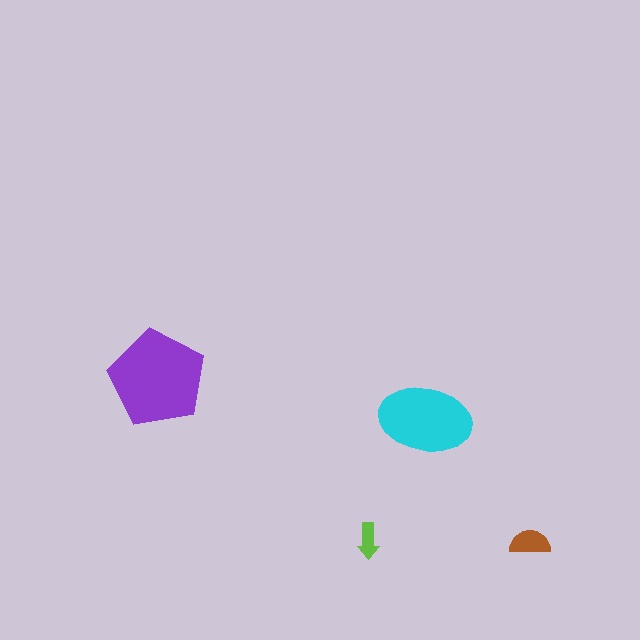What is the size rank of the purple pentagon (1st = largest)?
1st.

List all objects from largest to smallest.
The purple pentagon, the cyan ellipse, the brown semicircle, the lime arrow.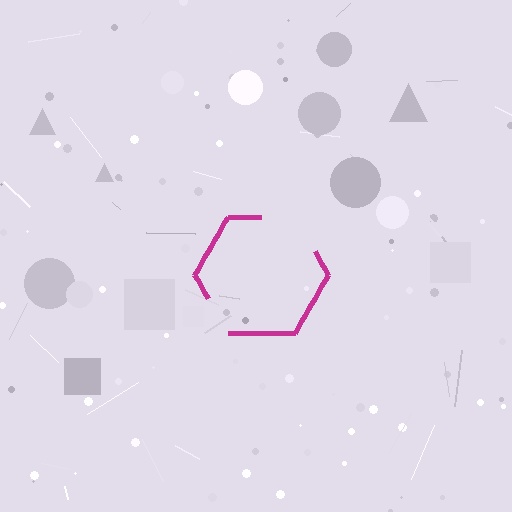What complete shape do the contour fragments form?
The contour fragments form a hexagon.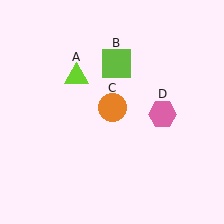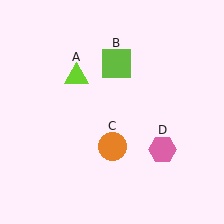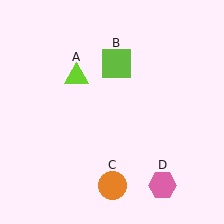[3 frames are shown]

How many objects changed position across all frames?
2 objects changed position: orange circle (object C), pink hexagon (object D).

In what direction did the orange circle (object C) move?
The orange circle (object C) moved down.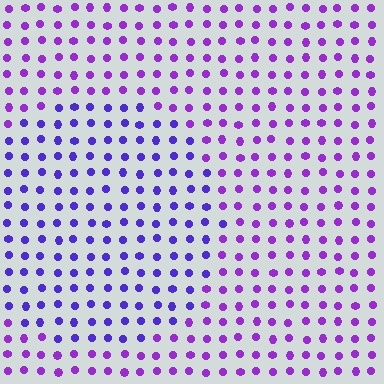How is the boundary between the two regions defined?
The boundary is defined purely by a slight shift in hue (about 28 degrees). Spacing, size, and orientation are identical on both sides.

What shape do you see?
I see a circle.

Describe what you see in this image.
The image is filled with small purple elements in a uniform arrangement. A circle-shaped region is visible where the elements are tinted to a slightly different hue, forming a subtle color boundary.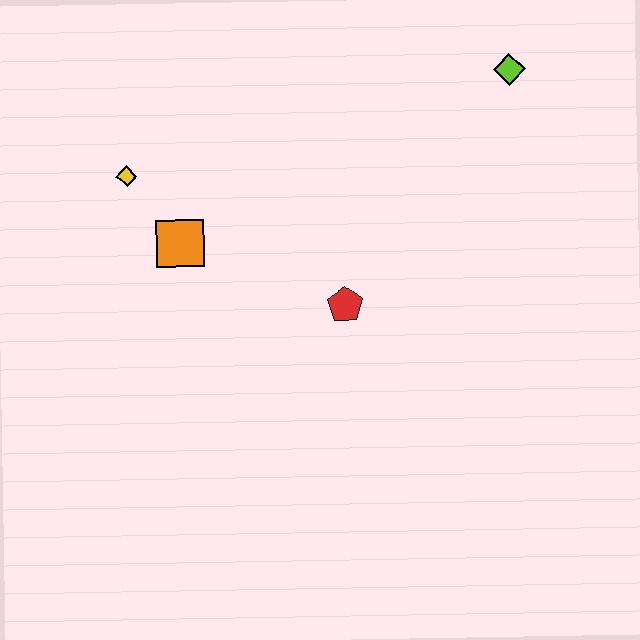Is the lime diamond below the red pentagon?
No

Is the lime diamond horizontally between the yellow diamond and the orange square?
No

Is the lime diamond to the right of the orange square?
Yes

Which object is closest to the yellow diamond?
The orange square is closest to the yellow diamond.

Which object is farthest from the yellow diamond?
The lime diamond is farthest from the yellow diamond.